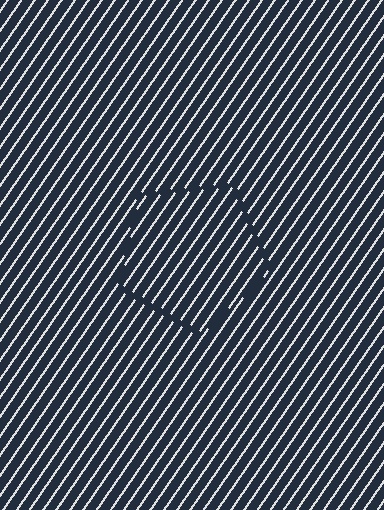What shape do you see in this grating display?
An illusory pentagon. The interior of the shape contains the same grating, shifted by half a period — the contour is defined by the phase discontinuity where line-ends from the inner and outer gratings abut.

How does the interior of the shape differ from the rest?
The interior of the shape contains the same grating, shifted by half a period — the contour is defined by the phase discontinuity where line-ends from the inner and outer gratings abut.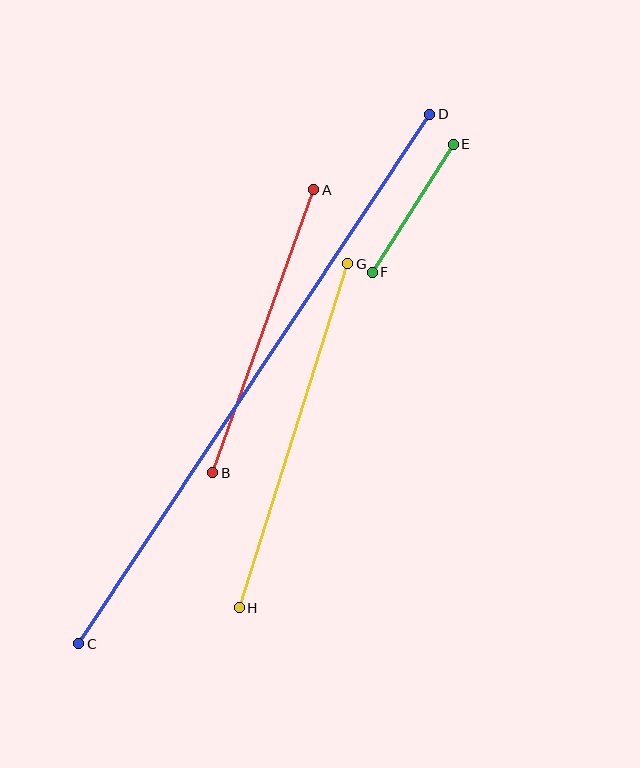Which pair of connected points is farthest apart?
Points C and D are farthest apart.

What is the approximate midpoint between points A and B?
The midpoint is at approximately (263, 331) pixels.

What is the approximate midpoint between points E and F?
The midpoint is at approximately (413, 208) pixels.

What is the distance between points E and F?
The distance is approximately 151 pixels.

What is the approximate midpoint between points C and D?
The midpoint is at approximately (254, 379) pixels.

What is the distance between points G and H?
The distance is approximately 361 pixels.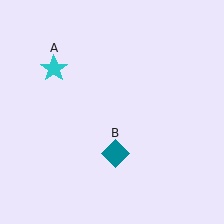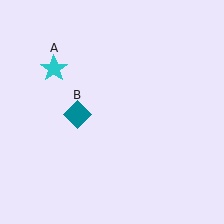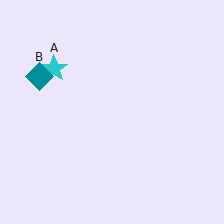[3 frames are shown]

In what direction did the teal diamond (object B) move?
The teal diamond (object B) moved up and to the left.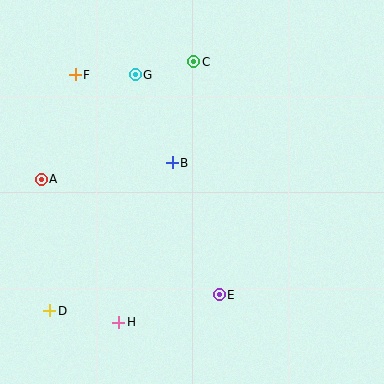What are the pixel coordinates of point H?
Point H is at (119, 322).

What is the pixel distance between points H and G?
The distance between H and G is 248 pixels.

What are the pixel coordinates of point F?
Point F is at (75, 75).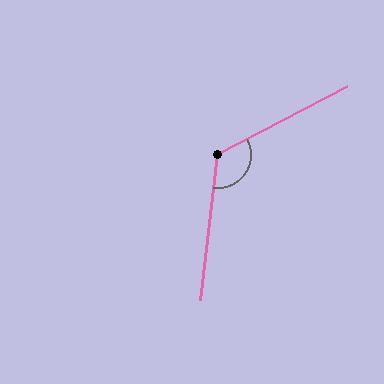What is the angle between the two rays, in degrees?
Approximately 125 degrees.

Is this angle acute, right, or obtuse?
It is obtuse.